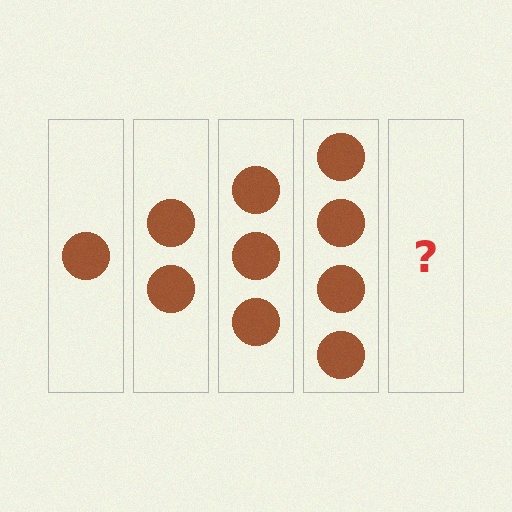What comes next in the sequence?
The next element should be 5 circles.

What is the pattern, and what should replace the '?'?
The pattern is that each step adds one more circle. The '?' should be 5 circles.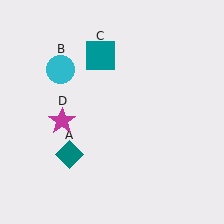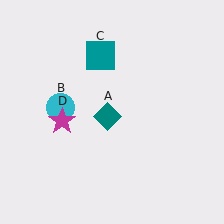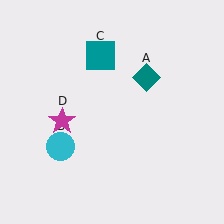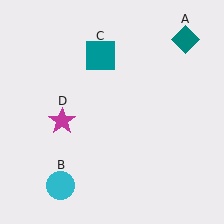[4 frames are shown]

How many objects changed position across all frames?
2 objects changed position: teal diamond (object A), cyan circle (object B).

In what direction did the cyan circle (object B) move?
The cyan circle (object B) moved down.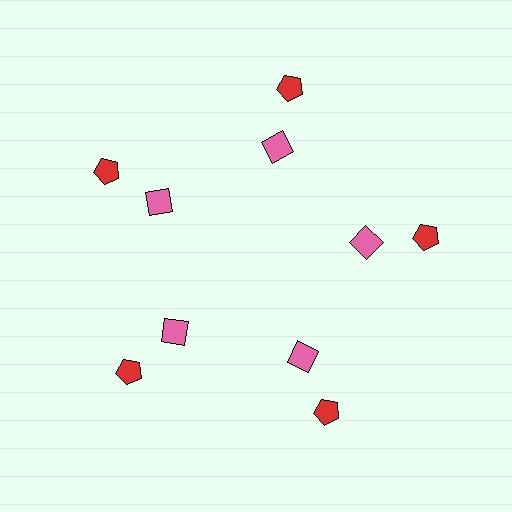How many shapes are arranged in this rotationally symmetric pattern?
There are 10 shapes, arranged in 5 groups of 2.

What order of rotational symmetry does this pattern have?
This pattern has 5-fold rotational symmetry.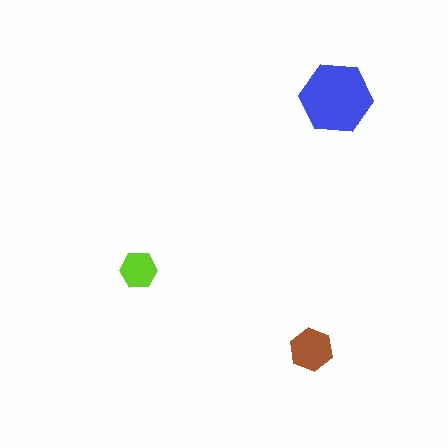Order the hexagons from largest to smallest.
the blue one, the brown one, the lime one.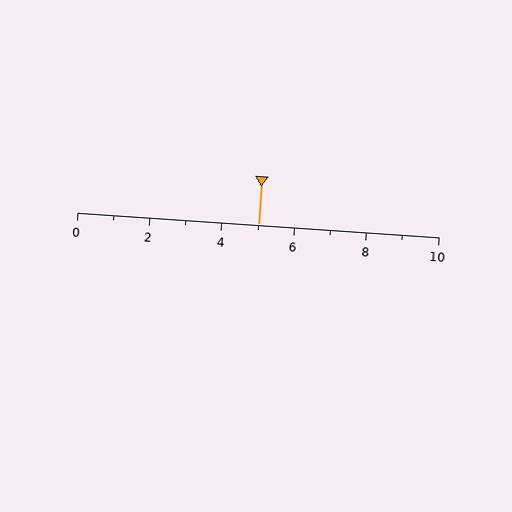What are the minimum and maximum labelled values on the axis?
The axis runs from 0 to 10.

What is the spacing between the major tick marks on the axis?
The major ticks are spaced 2 apart.